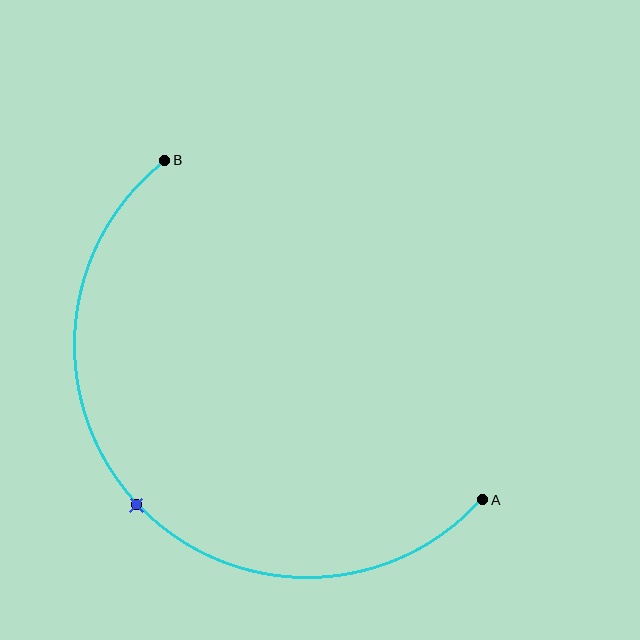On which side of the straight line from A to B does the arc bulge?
The arc bulges below and to the left of the straight line connecting A and B.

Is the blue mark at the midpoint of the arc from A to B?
Yes. The blue mark lies on the arc at equal arc-length from both A and B — it is the arc midpoint.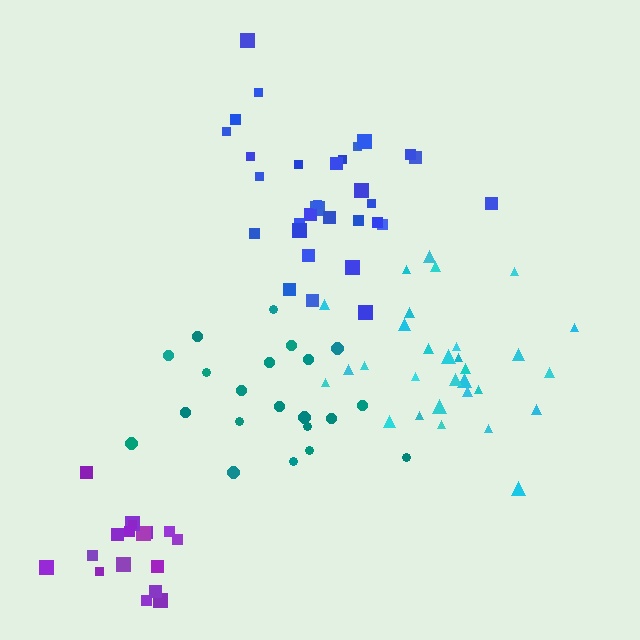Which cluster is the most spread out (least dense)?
Teal.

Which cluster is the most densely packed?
Purple.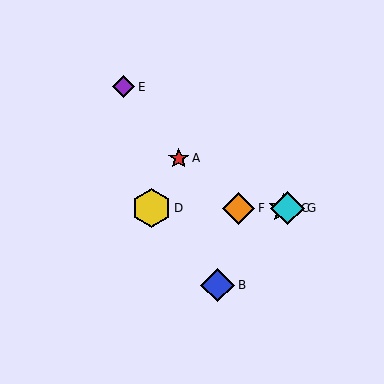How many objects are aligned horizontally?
4 objects (C, D, F, G) are aligned horizontally.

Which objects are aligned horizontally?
Objects C, D, F, G are aligned horizontally.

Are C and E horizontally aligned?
No, C is at y≈208 and E is at y≈87.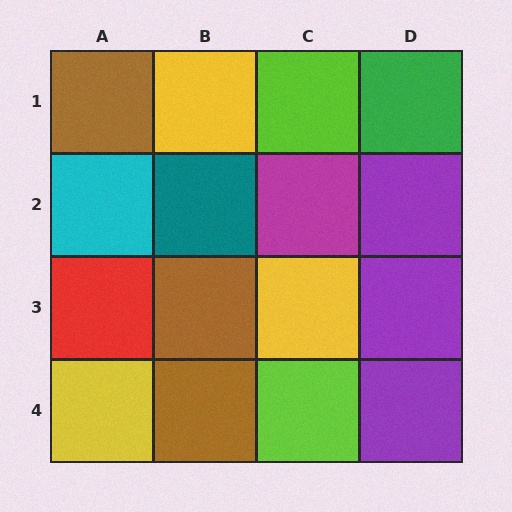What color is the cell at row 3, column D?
Purple.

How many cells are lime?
2 cells are lime.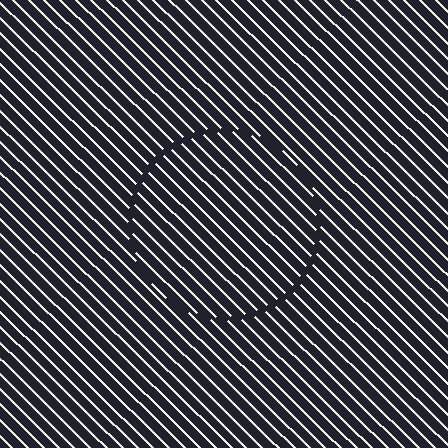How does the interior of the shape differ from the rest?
The interior of the shape contains the same grating, shifted by half a period — the contour is defined by the phase discontinuity where line-ends from the inner and outer gratings abut.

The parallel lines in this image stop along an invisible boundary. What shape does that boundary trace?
An illusory circle. The interior of the shape contains the same grating, shifted by half a period — the contour is defined by the phase discontinuity where line-ends from the inner and outer gratings abut.